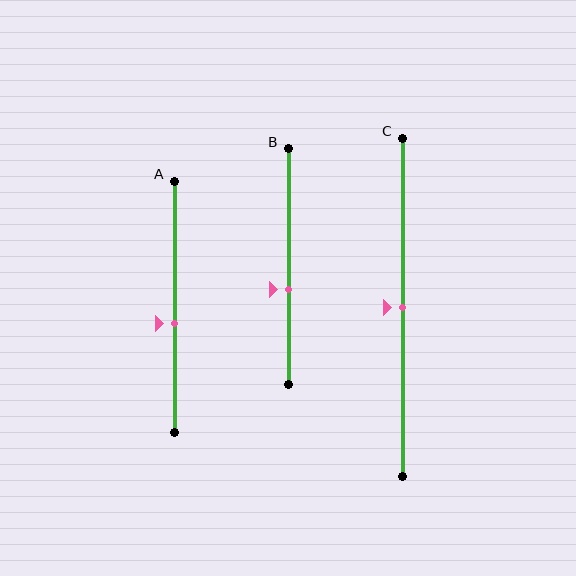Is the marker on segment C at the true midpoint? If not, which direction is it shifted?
Yes, the marker on segment C is at the true midpoint.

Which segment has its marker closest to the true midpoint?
Segment C has its marker closest to the true midpoint.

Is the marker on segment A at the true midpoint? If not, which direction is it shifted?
No, the marker on segment A is shifted downward by about 7% of the segment length.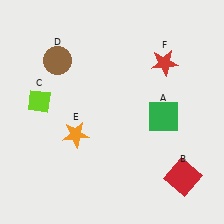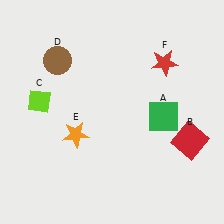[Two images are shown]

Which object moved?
The red square (B) moved up.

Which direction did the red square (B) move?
The red square (B) moved up.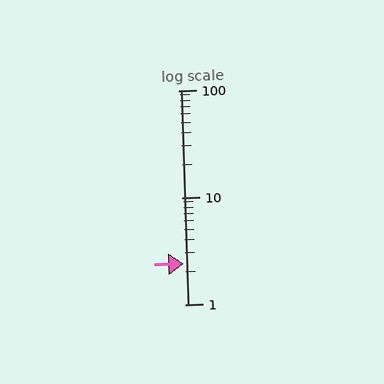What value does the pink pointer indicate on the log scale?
The pointer indicates approximately 2.4.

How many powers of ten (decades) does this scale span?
The scale spans 2 decades, from 1 to 100.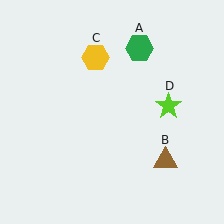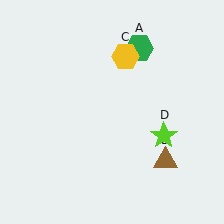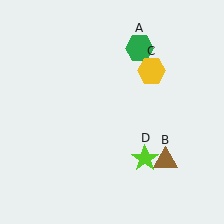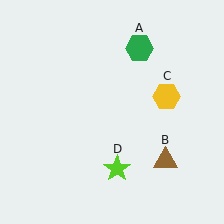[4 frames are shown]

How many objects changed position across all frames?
2 objects changed position: yellow hexagon (object C), lime star (object D).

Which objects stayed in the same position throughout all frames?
Green hexagon (object A) and brown triangle (object B) remained stationary.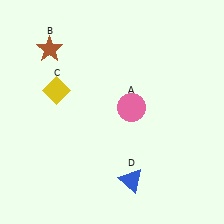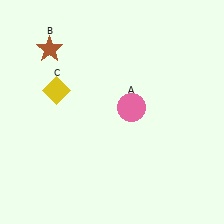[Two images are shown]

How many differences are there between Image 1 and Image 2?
There is 1 difference between the two images.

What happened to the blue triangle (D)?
The blue triangle (D) was removed in Image 2. It was in the bottom-right area of Image 1.